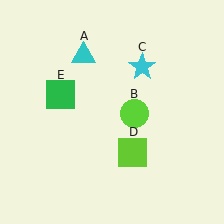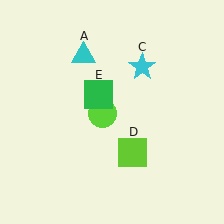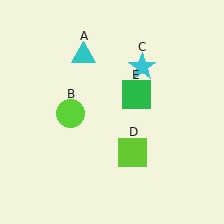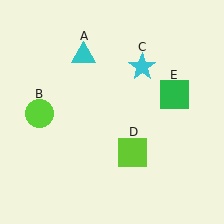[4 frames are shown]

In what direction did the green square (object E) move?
The green square (object E) moved right.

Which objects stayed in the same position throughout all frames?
Cyan triangle (object A) and cyan star (object C) and lime square (object D) remained stationary.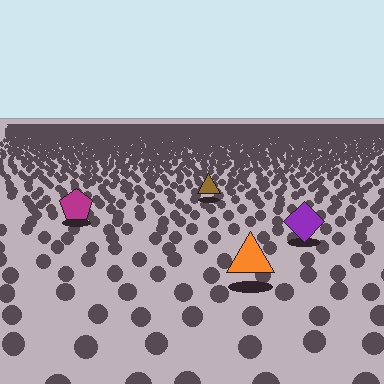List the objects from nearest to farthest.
From nearest to farthest: the orange triangle, the purple diamond, the magenta pentagon, the brown triangle.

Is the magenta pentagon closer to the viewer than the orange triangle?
No. The orange triangle is closer — you can tell from the texture gradient: the ground texture is coarser near it.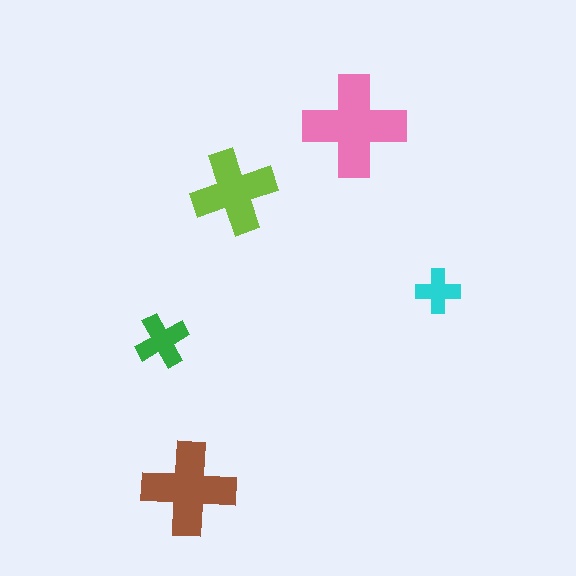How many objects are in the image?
There are 5 objects in the image.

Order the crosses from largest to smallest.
the pink one, the brown one, the lime one, the green one, the cyan one.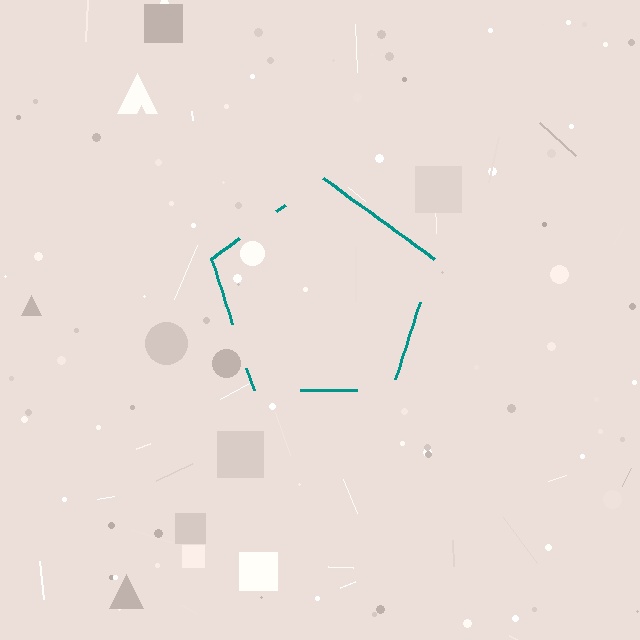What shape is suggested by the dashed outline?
The dashed outline suggests a pentagon.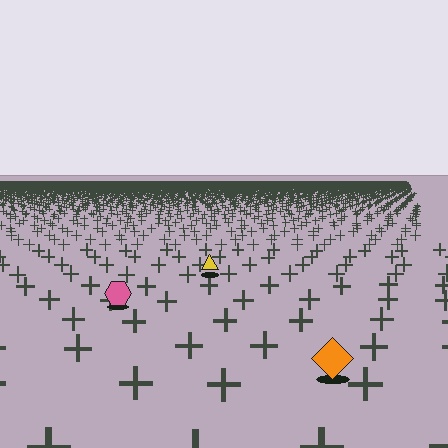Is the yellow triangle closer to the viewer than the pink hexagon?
No. The pink hexagon is closer — you can tell from the texture gradient: the ground texture is coarser near it.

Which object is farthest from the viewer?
The yellow triangle is farthest from the viewer. It appears smaller and the ground texture around it is denser.